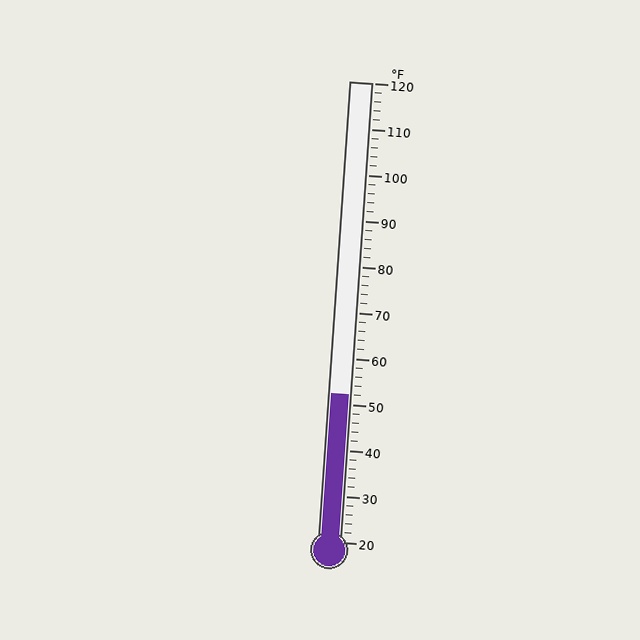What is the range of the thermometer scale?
The thermometer scale ranges from 20°F to 120°F.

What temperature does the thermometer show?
The thermometer shows approximately 52°F.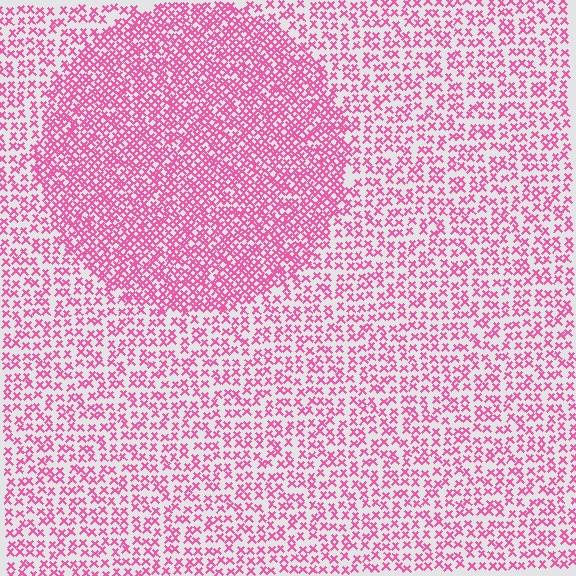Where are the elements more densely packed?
The elements are more densely packed inside the circle boundary.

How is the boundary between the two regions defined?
The boundary is defined by a change in element density (approximately 1.9x ratio). All elements are the same color, size, and shape.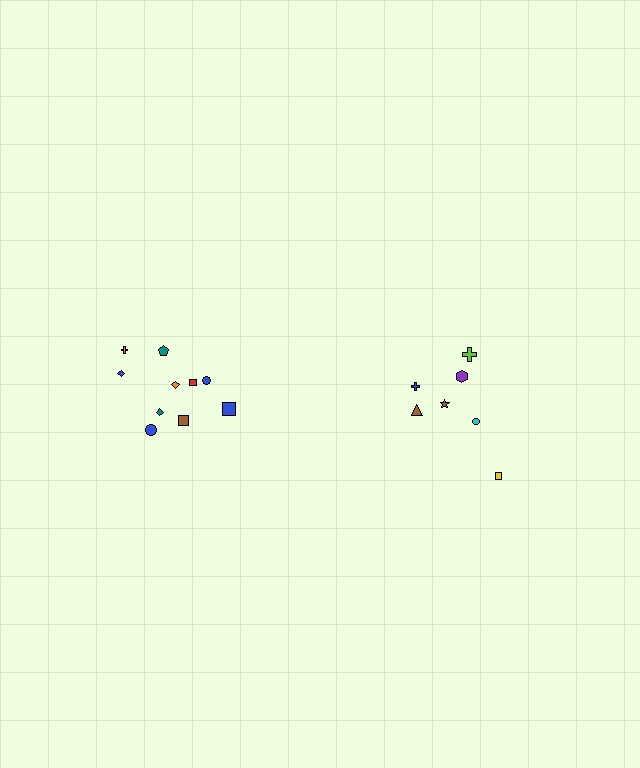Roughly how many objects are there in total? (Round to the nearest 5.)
Roughly 15 objects in total.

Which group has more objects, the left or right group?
The left group.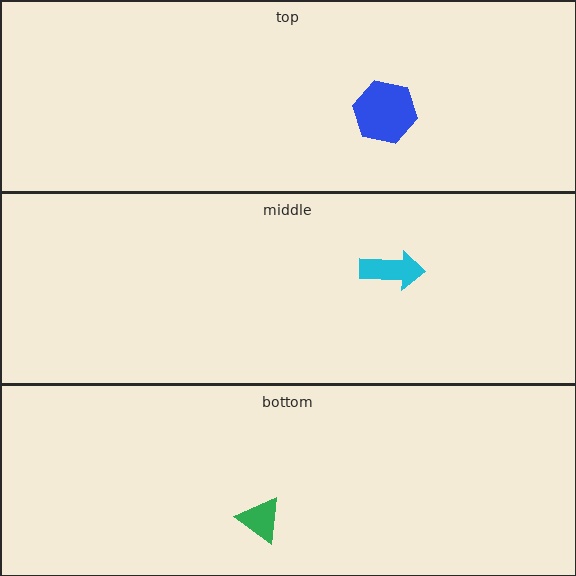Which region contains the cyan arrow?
The middle region.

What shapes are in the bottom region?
The green triangle.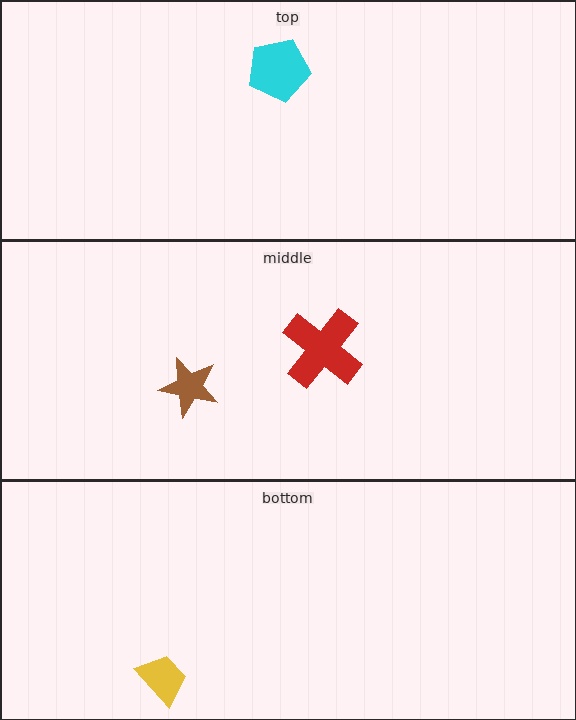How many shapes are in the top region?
1.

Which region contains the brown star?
The middle region.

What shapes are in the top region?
The cyan pentagon.